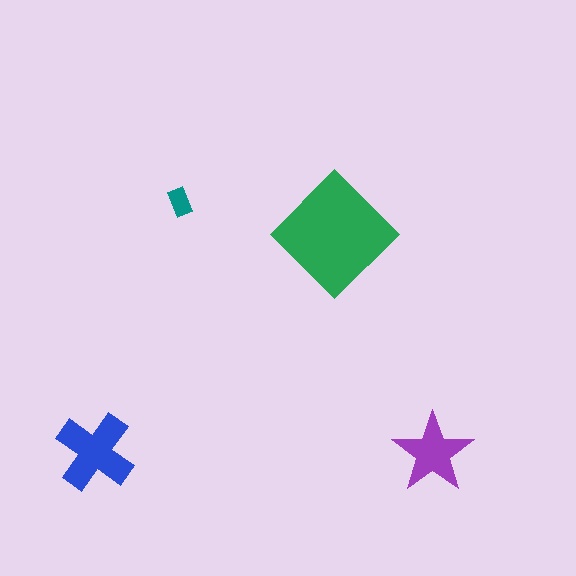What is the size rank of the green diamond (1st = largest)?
1st.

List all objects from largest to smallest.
The green diamond, the blue cross, the purple star, the teal rectangle.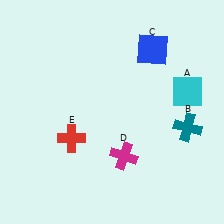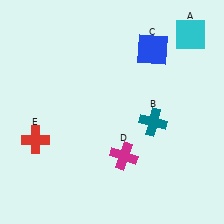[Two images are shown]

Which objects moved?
The objects that moved are: the cyan square (A), the teal cross (B), the red cross (E).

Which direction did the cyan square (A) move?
The cyan square (A) moved up.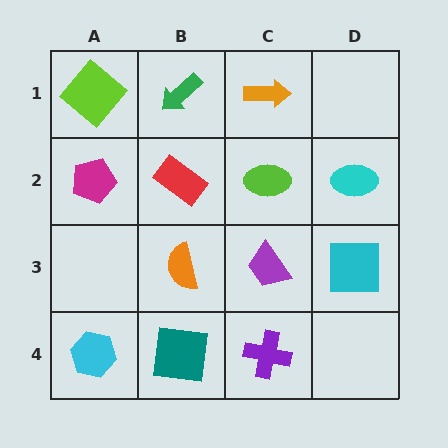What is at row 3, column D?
A cyan square.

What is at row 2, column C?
A lime ellipse.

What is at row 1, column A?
A lime diamond.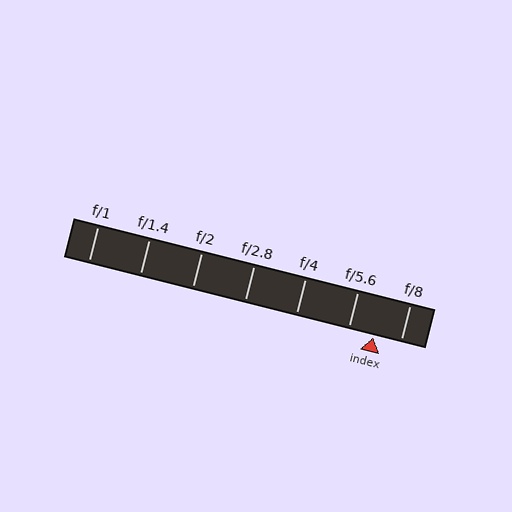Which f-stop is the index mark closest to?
The index mark is closest to f/5.6.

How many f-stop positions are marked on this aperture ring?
There are 7 f-stop positions marked.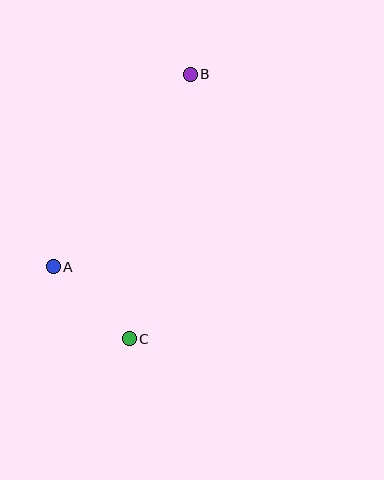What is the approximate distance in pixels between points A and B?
The distance between A and B is approximately 236 pixels.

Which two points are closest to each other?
Points A and C are closest to each other.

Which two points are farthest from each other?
Points B and C are farthest from each other.